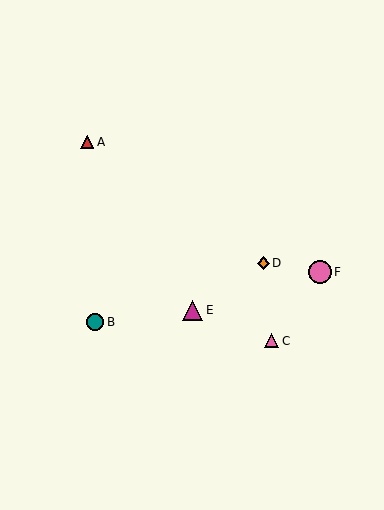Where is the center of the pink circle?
The center of the pink circle is at (320, 272).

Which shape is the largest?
The pink circle (labeled F) is the largest.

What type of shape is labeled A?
Shape A is a red triangle.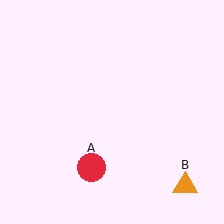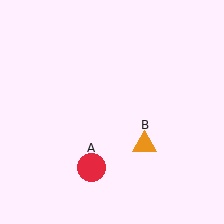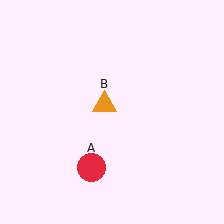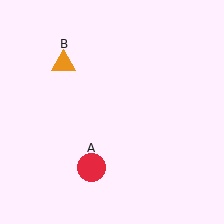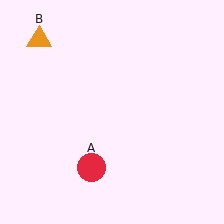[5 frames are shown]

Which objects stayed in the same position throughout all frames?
Red circle (object A) remained stationary.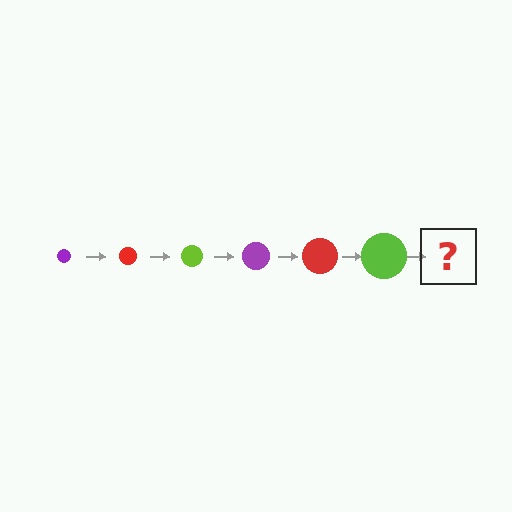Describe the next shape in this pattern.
It should be a purple circle, larger than the previous one.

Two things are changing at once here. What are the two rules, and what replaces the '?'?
The two rules are that the circle grows larger each step and the color cycles through purple, red, and lime. The '?' should be a purple circle, larger than the previous one.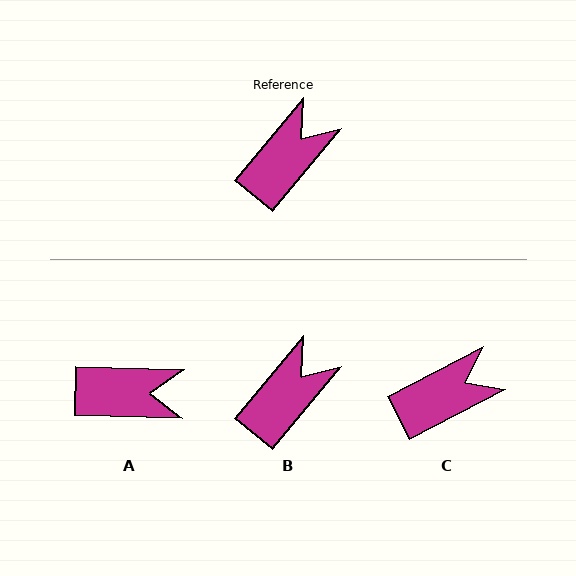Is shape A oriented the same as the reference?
No, it is off by about 52 degrees.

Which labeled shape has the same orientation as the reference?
B.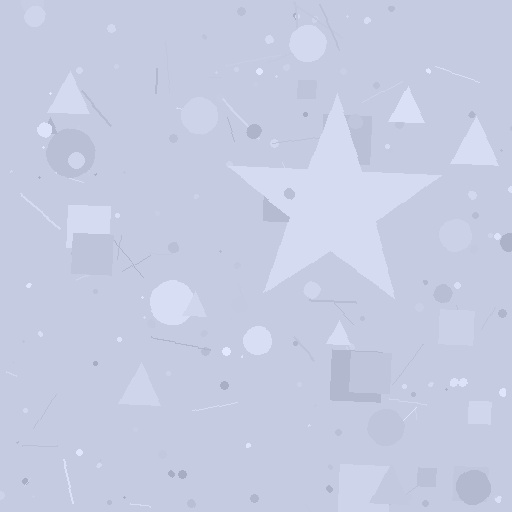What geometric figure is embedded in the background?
A star is embedded in the background.